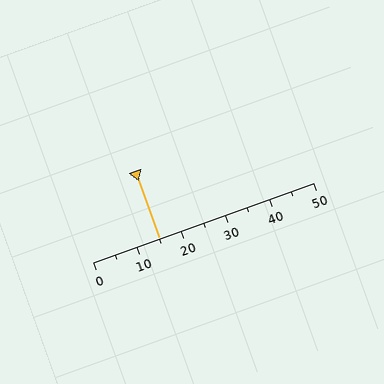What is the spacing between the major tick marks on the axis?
The major ticks are spaced 10 apart.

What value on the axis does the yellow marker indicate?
The marker indicates approximately 15.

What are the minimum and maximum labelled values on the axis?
The axis runs from 0 to 50.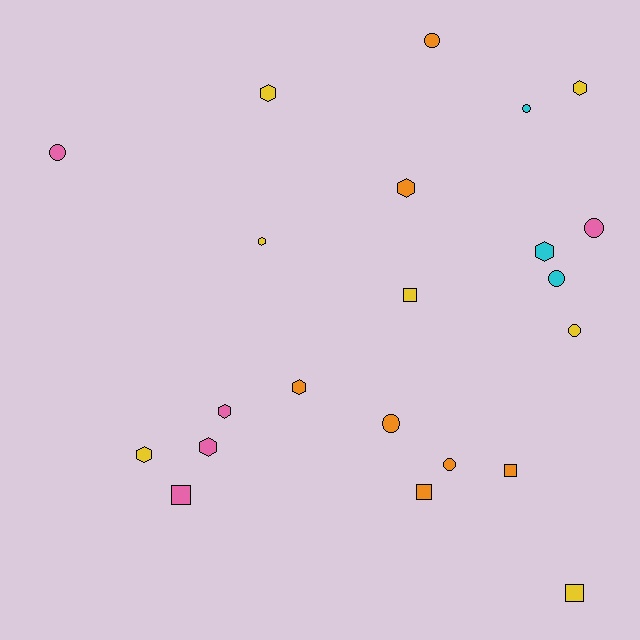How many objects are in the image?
There are 22 objects.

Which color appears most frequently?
Orange, with 7 objects.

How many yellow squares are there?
There are 2 yellow squares.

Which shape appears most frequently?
Hexagon, with 9 objects.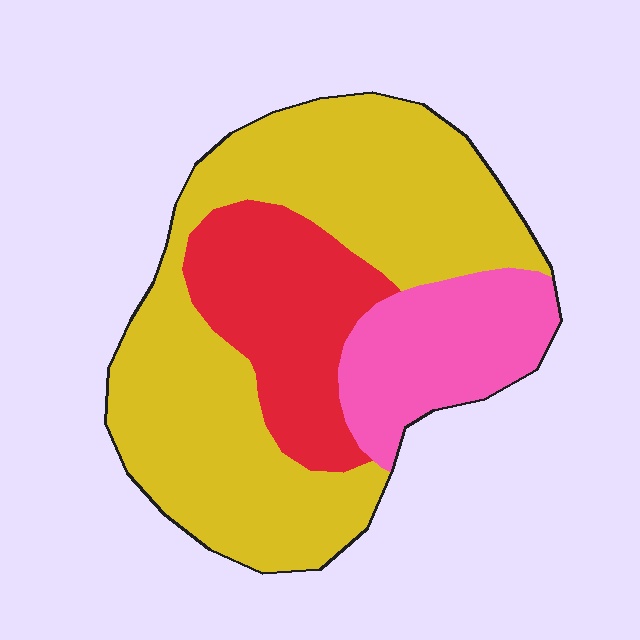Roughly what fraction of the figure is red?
Red takes up about one fifth (1/5) of the figure.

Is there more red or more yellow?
Yellow.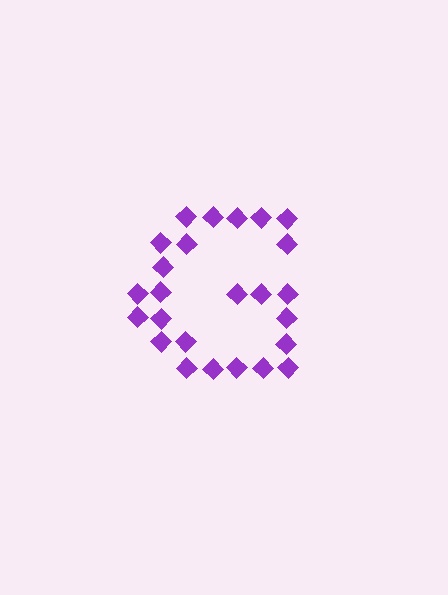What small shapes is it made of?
It is made of small diamonds.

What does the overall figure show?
The overall figure shows the letter G.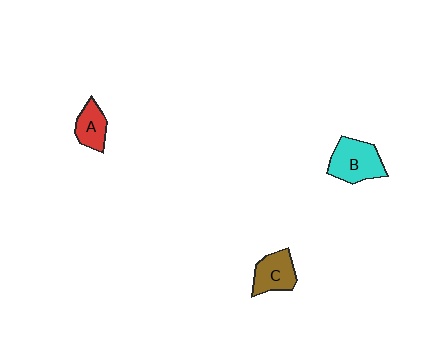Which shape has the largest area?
Shape B (cyan).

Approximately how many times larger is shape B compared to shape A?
Approximately 1.6 times.